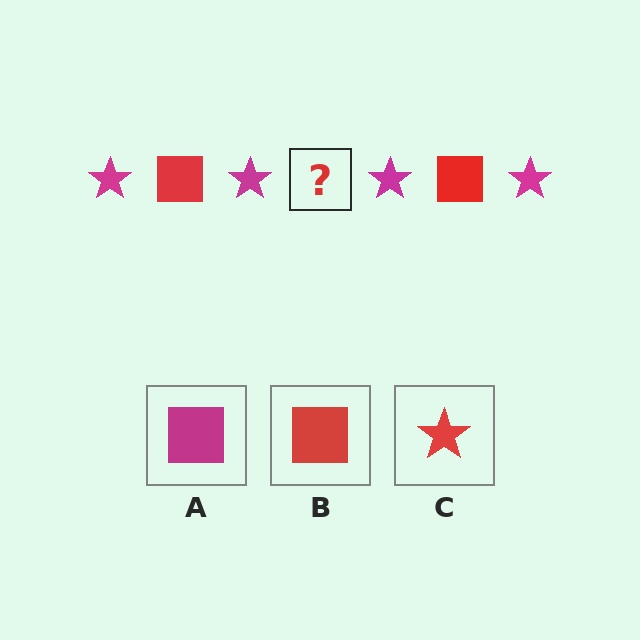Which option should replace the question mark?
Option B.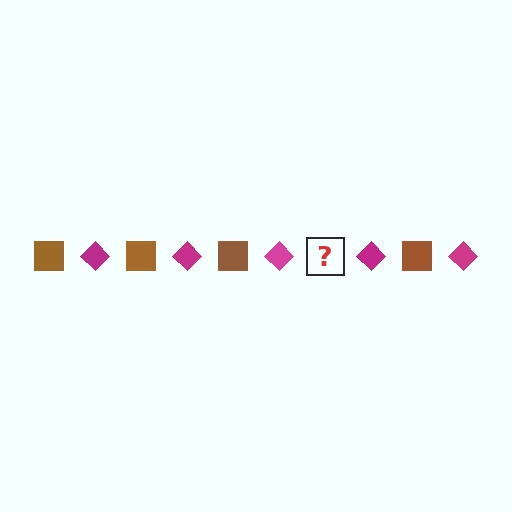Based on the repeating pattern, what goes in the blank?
The blank should be a brown square.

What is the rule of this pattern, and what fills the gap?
The rule is that the pattern alternates between brown square and magenta diamond. The gap should be filled with a brown square.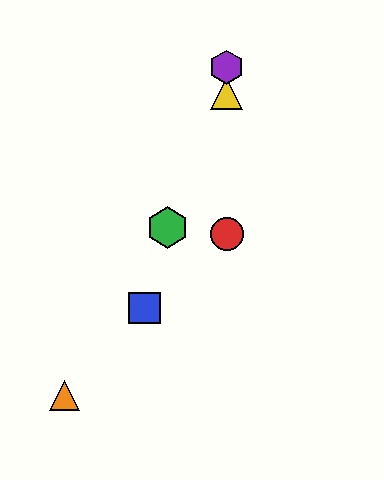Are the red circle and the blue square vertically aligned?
No, the red circle is at x≈227 and the blue square is at x≈144.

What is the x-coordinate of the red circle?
The red circle is at x≈227.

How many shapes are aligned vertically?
3 shapes (the red circle, the yellow triangle, the purple hexagon) are aligned vertically.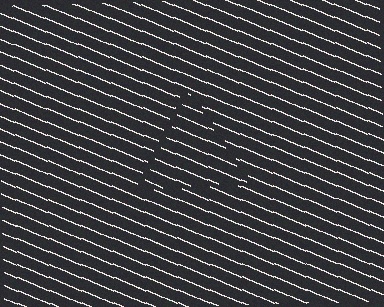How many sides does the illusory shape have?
3 sides — the line-ends trace a triangle.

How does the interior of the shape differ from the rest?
The interior of the shape contains the same grating, shifted by half a period — the contour is defined by the phase discontinuity where line-ends from the inner and outer gratings abut.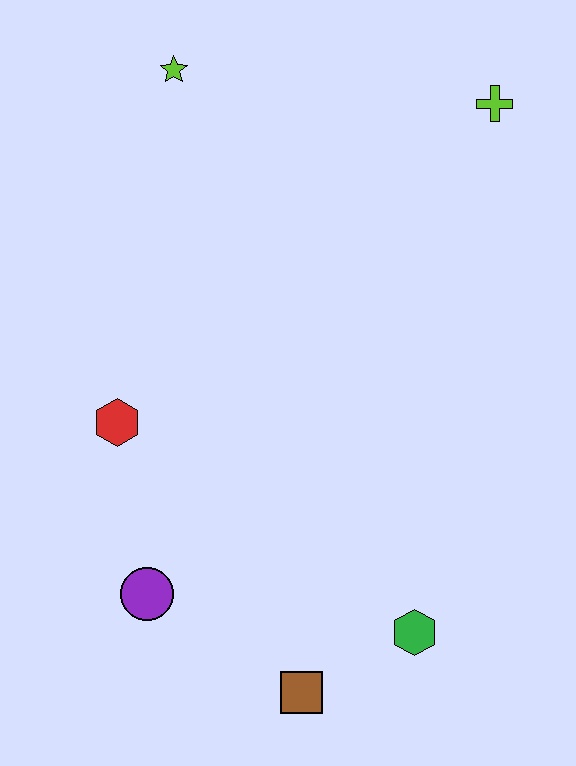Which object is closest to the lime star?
The lime cross is closest to the lime star.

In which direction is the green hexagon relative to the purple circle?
The green hexagon is to the right of the purple circle.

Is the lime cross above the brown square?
Yes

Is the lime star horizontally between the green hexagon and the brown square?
No